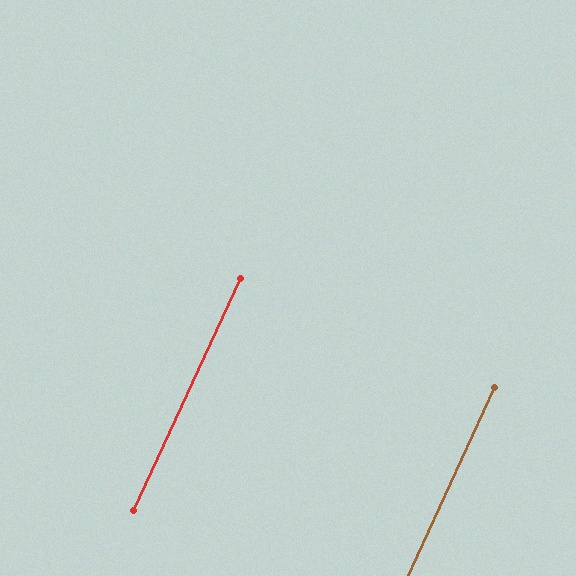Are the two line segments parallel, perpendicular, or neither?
Parallel — their directions differ by only 0.0°.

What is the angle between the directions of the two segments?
Approximately 0 degrees.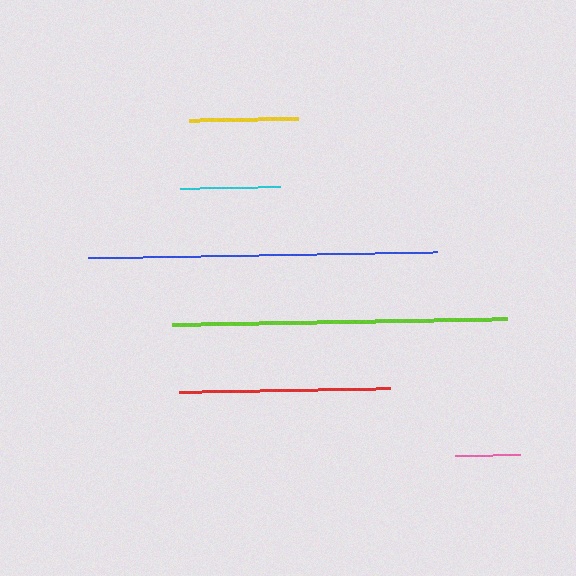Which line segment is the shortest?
The pink line is the shortest at approximately 65 pixels.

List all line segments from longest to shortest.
From longest to shortest: blue, lime, red, yellow, cyan, pink.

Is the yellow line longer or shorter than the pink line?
The yellow line is longer than the pink line.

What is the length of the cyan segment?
The cyan segment is approximately 100 pixels long.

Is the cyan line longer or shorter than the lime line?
The lime line is longer than the cyan line.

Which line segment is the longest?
The blue line is the longest at approximately 349 pixels.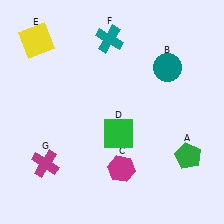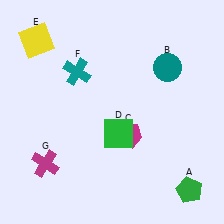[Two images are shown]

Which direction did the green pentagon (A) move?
The green pentagon (A) moved down.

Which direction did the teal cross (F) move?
The teal cross (F) moved down.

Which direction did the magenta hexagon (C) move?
The magenta hexagon (C) moved up.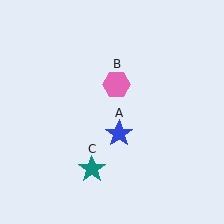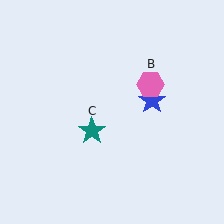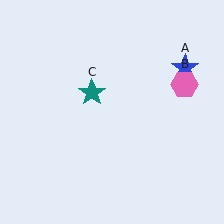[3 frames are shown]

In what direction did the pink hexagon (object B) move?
The pink hexagon (object B) moved right.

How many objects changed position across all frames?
3 objects changed position: blue star (object A), pink hexagon (object B), teal star (object C).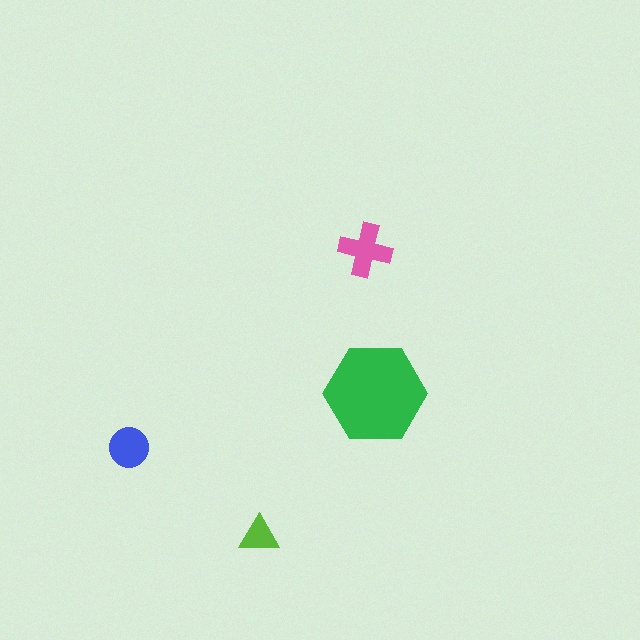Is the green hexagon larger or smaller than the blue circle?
Larger.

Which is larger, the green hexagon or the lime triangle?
The green hexagon.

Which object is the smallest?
The lime triangle.